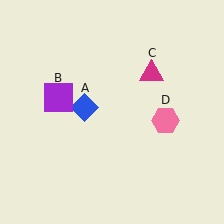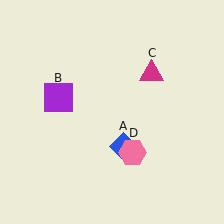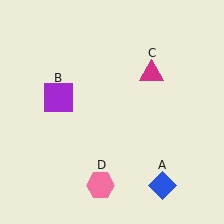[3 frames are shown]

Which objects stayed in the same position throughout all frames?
Purple square (object B) and magenta triangle (object C) remained stationary.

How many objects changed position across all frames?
2 objects changed position: blue diamond (object A), pink hexagon (object D).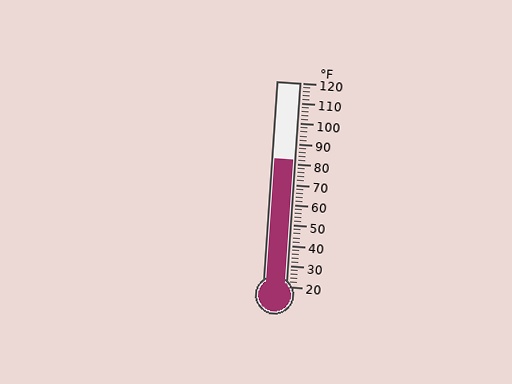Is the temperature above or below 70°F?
The temperature is above 70°F.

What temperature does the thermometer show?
The thermometer shows approximately 82°F.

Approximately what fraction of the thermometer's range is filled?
The thermometer is filled to approximately 60% of its range.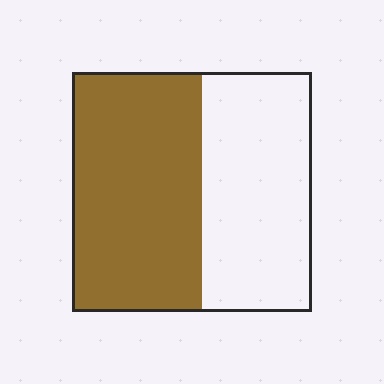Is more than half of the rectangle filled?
Yes.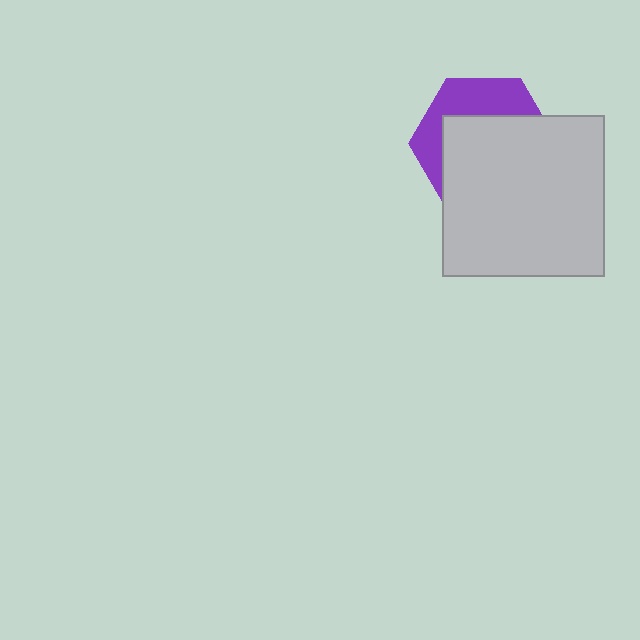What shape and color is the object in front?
The object in front is a light gray square.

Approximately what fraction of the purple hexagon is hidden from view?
Roughly 64% of the purple hexagon is hidden behind the light gray square.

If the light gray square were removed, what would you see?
You would see the complete purple hexagon.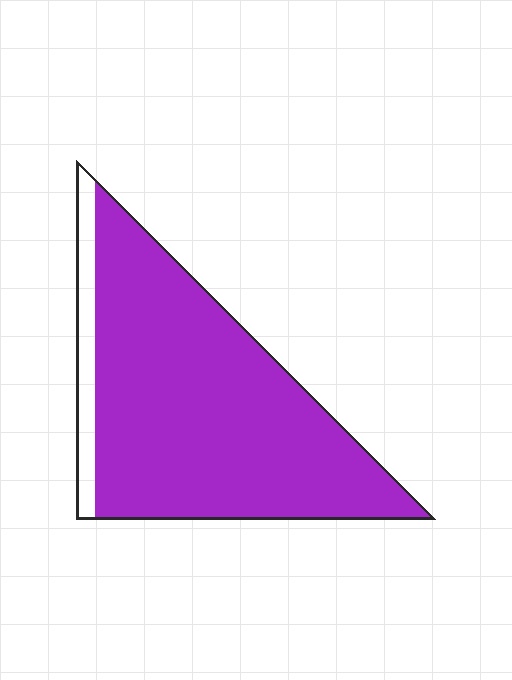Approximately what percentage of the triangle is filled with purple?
Approximately 90%.